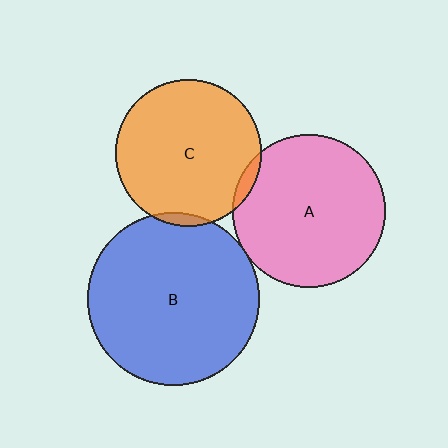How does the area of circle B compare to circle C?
Approximately 1.4 times.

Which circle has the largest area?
Circle B (blue).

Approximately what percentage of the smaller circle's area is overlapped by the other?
Approximately 5%.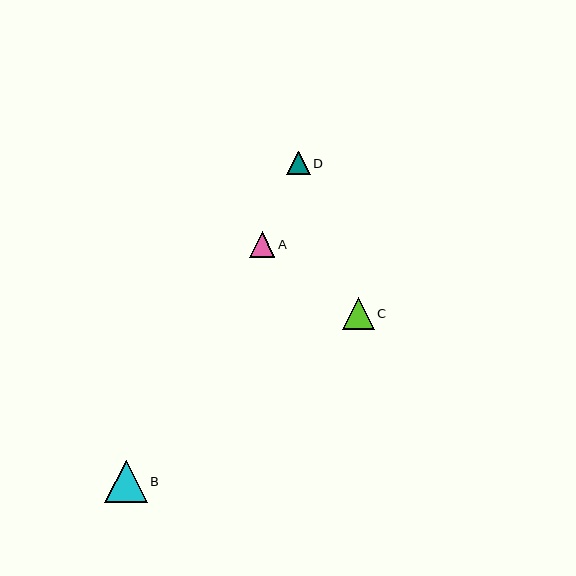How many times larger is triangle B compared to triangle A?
Triangle B is approximately 1.7 times the size of triangle A.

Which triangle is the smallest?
Triangle D is the smallest with a size of approximately 24 pixels.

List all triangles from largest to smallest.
From largest to smallest: B, C, A, D.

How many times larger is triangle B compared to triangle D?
Triangle B is approximately 1.8 times the size of triangle D.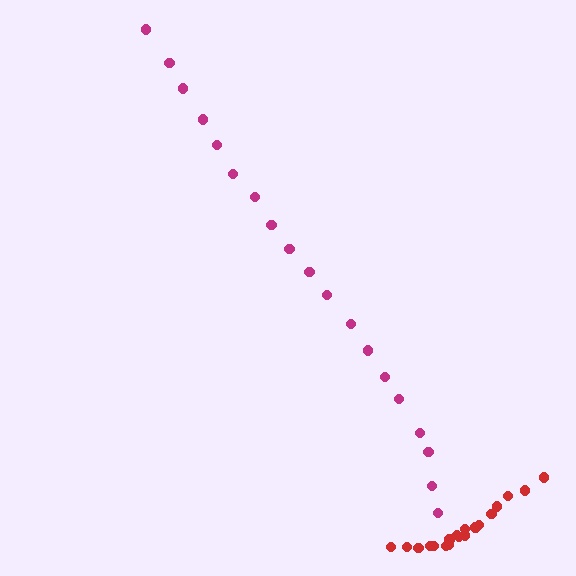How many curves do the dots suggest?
There are 2 distinct paths.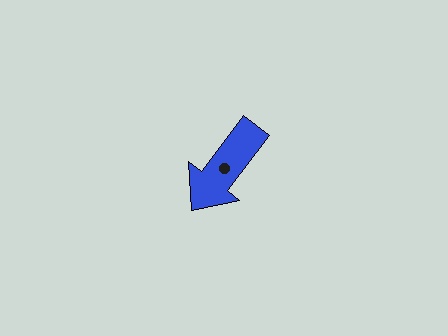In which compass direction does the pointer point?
Southwest.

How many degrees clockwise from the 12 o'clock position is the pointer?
Approximately 217 degrees.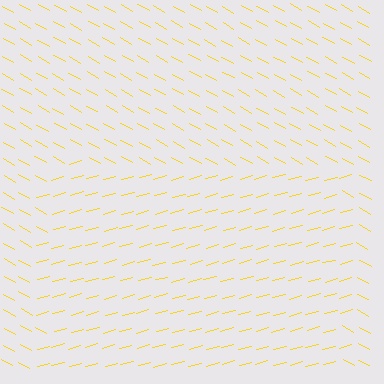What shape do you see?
I see a rectangle.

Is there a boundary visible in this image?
Yes, there is a texture boundary formed by a change in line orientation.